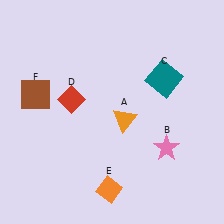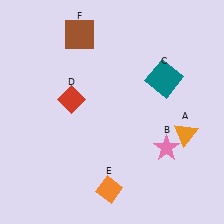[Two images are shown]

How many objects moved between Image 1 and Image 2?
2 objects moved between the two images.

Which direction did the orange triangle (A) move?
The orange triangle (A) moved right.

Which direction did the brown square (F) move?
The brown square (F) moved up.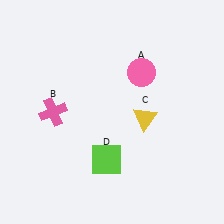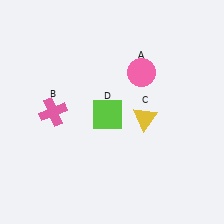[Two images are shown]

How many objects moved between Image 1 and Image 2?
1 object moved between the two images.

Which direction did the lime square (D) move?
The lime square (D) moved up.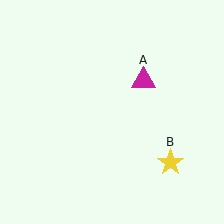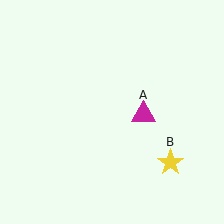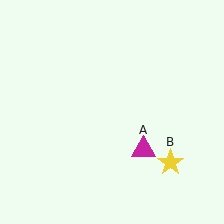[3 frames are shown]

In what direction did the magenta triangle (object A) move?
The magenta triangle (object A) moved down.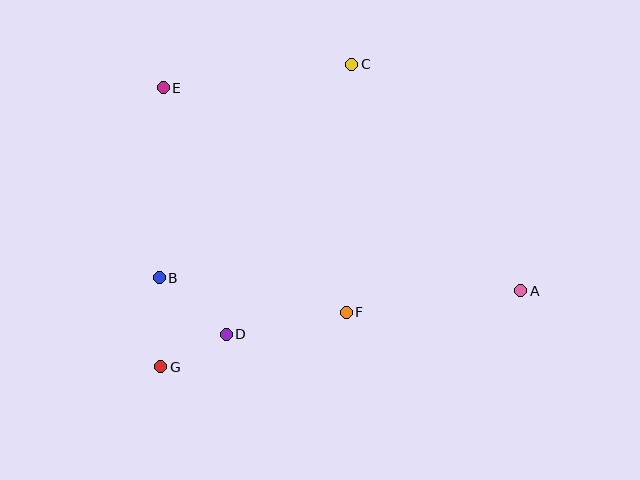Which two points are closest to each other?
Points D and G are closest to each other.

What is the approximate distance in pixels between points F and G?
The distance between F and G is approximately 193 pixels.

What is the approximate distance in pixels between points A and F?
The distance between A and F is approximately 176 pixels.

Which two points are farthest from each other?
Points A and E are farthest from each other.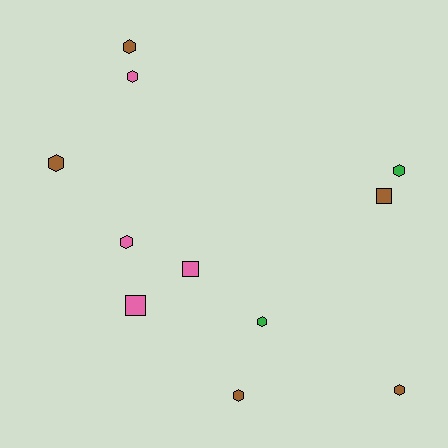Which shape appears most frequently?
Hexagon, with 8 objects.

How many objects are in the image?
There are 11 objects.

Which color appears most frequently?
Brown, with 5 objects.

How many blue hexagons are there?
There are no blue hexagons.